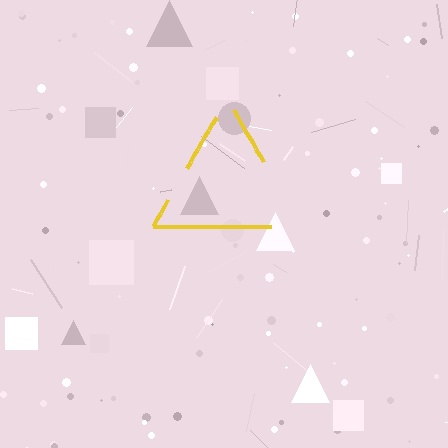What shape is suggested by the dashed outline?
The dashed outline suggests a triangle.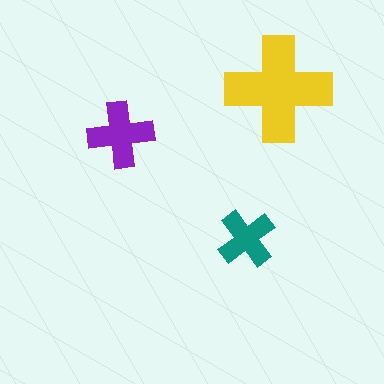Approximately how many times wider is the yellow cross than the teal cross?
About 2 times wider.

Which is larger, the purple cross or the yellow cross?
The yellow one.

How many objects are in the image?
There are 3 objects in the image.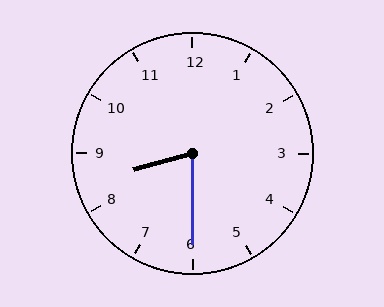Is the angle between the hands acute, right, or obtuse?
It is acute.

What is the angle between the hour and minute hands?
Approximately 75 degrees.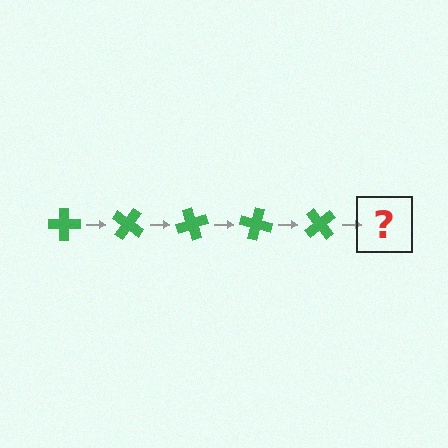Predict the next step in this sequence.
The next step is a green cross rotated 175 degrees.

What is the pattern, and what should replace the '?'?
The pattern is that the cross rotates 35 degrees each step. The '?' should be a green cross rotated 175 degrees.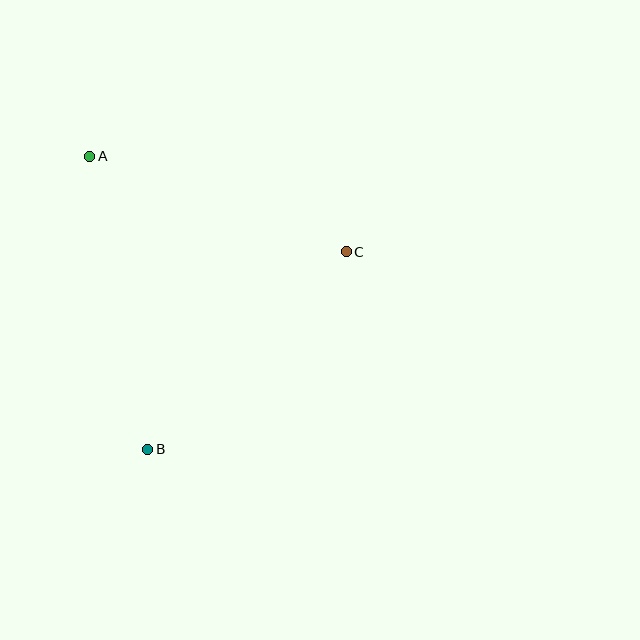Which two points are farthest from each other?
Points A and B are farthest from each other.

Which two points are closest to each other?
Points A and C are closest to each other.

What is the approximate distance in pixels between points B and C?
The distance between B and C is approximately 280 pixels.